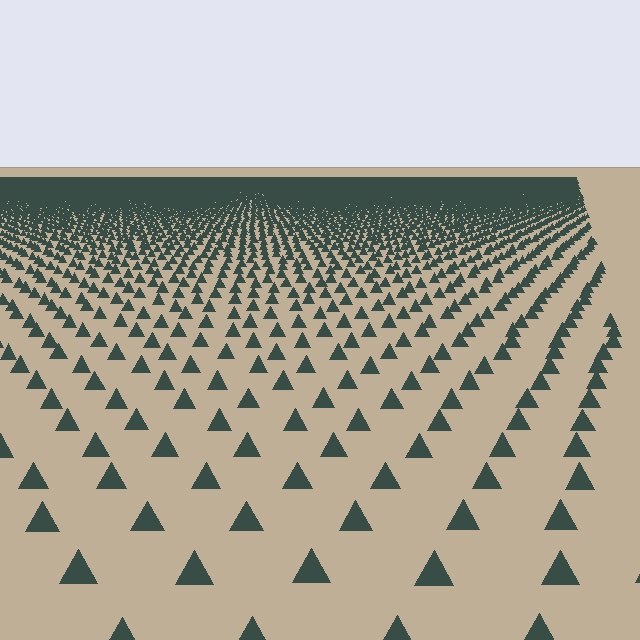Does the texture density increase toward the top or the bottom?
Density increases toward the top.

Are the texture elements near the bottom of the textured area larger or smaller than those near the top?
Larger. Near the bottom, elements are closer to the viewer and appear at a bigger on-screen size.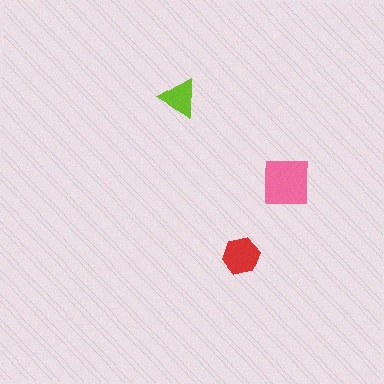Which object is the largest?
The pink square.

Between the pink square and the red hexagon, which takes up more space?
The pink square.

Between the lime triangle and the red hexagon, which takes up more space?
The red hexagon.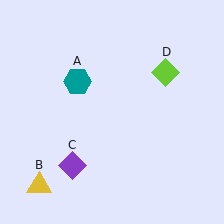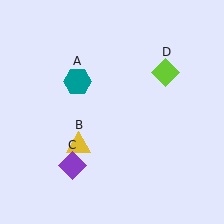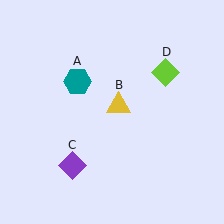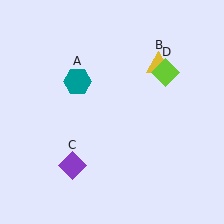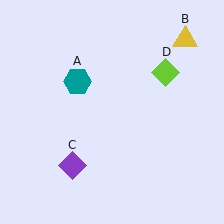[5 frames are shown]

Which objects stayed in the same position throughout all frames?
Teal hexagon (object A) and purple diamond (object C) and lime diamond (object D) remained stationary.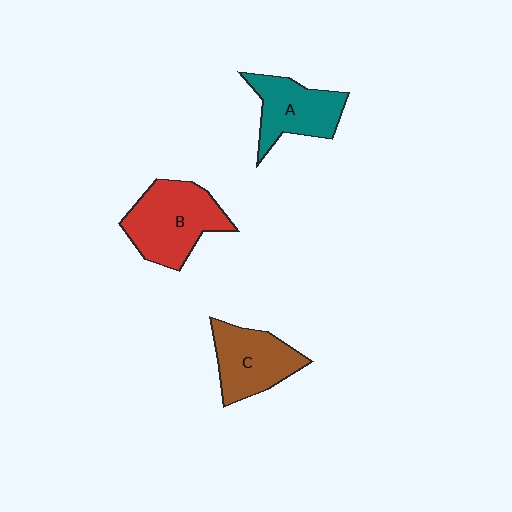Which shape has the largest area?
Shape B (red).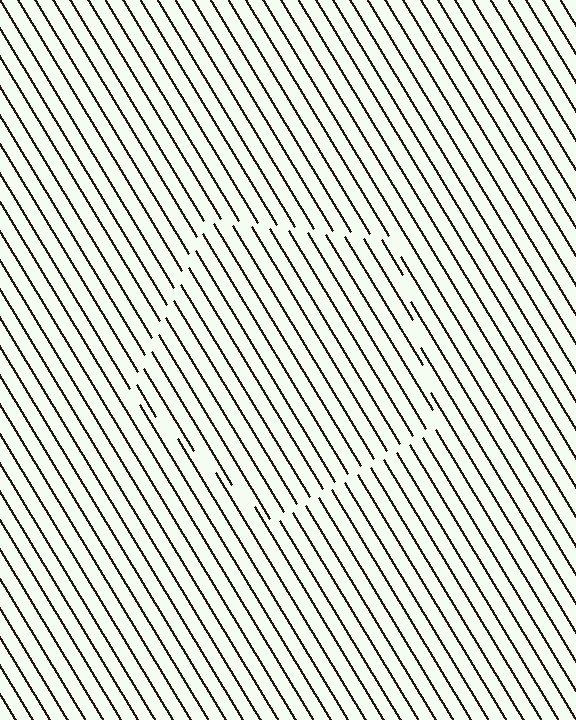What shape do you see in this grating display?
An illusory pentagon. The interior of the shape contains the same grating, shifted by half a period — the contour is defined by the phase discontinuity where line-ends from the inner and outer gratings abut.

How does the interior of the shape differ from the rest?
The interior of the shape contains the same grating, shifted by half a period — the contour is defined by the phase discontinuity where line-ends from the inner and outer gratings abut.